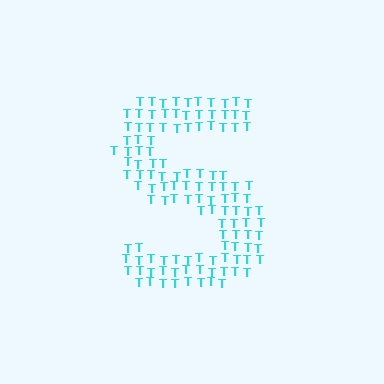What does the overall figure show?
The overall figure shows the letter S.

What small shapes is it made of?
It is made of small letter T's.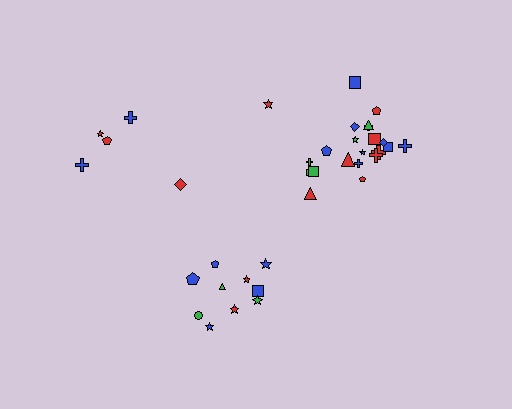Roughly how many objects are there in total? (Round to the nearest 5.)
Roughly 35 objects in total.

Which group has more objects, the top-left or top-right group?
The top-right group.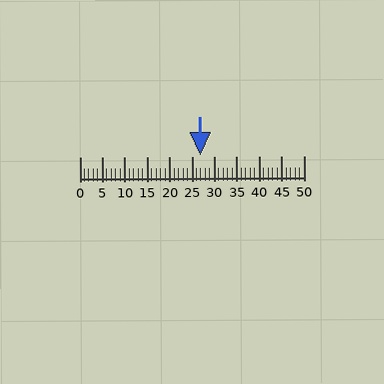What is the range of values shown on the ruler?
The ruler shows values from 0 to 50.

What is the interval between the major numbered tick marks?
The major tick marks are spaced 5 units apart.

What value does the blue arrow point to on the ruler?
The blue arrow points to approximately 27.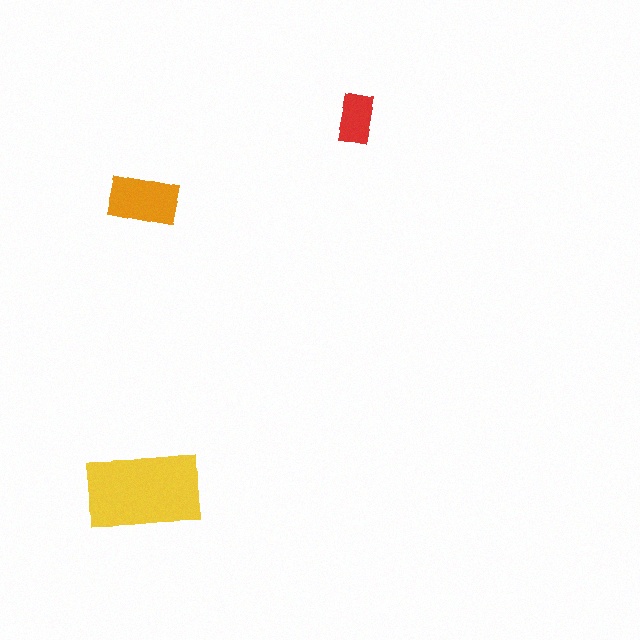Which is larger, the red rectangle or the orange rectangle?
The orange one.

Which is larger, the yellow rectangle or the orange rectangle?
The yellow one.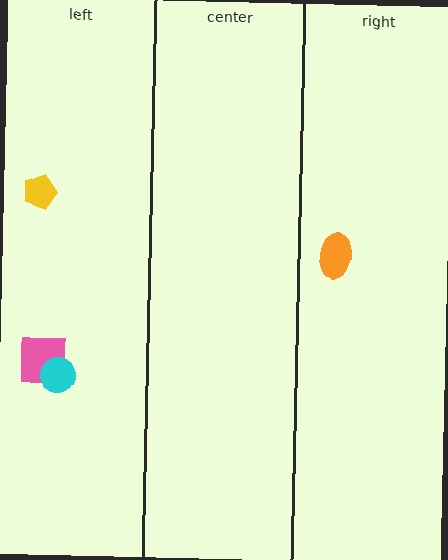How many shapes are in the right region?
1.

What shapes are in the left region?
The yellow pentagon, the pink square, the cyan circle.